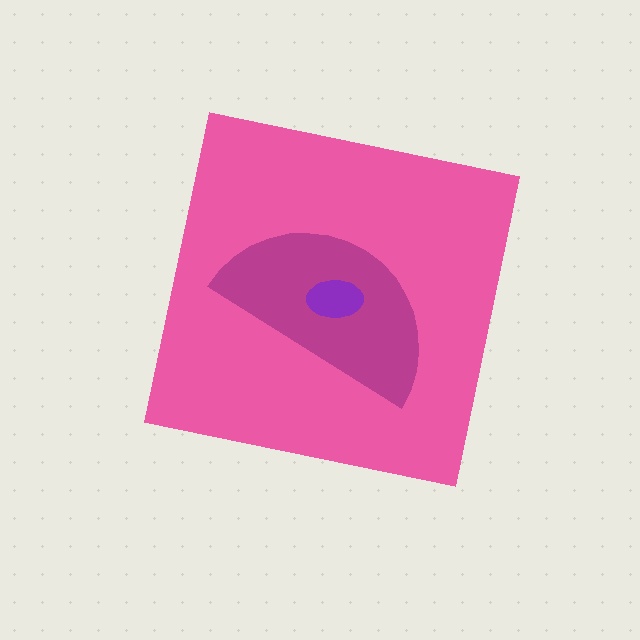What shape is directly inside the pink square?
The magenta semicircle.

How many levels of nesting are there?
3.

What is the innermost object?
The purple ellipse.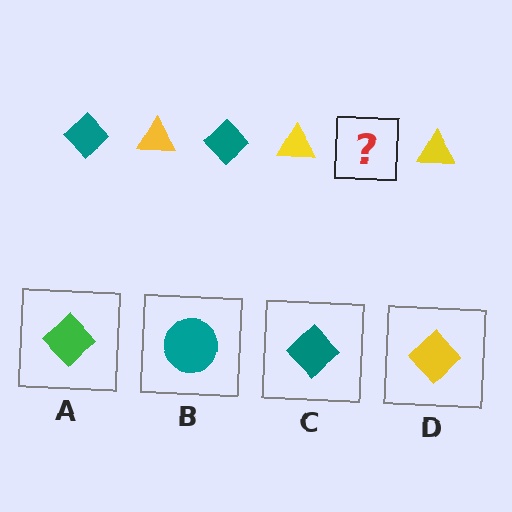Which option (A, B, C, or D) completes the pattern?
C.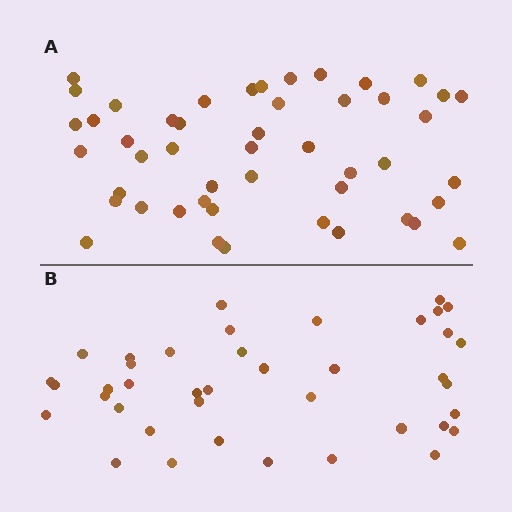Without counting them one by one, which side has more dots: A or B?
Region A (the top region) has more dots.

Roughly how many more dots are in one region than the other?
Region A has roughly 8 or so more dots than region B.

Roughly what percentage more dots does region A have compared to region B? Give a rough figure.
About 20% more.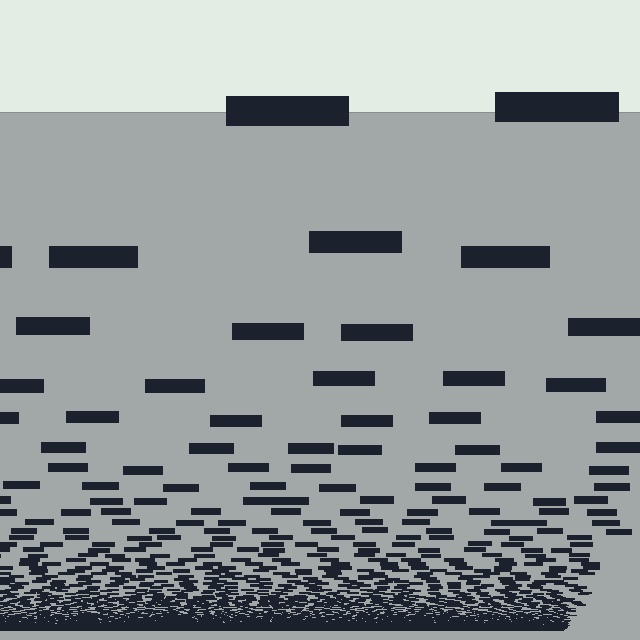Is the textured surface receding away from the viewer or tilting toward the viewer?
The surface appears to tilt toward the viewer. Texture elements get larger and sparser toward the top.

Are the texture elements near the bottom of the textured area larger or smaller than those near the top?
Smaller. The gradient is inverted — elements near the bottom are smaller and denser.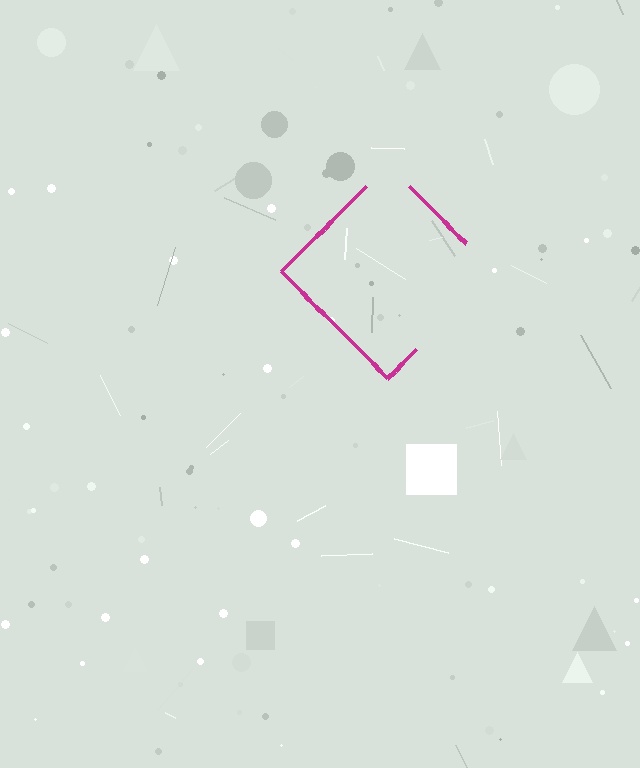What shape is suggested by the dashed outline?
The dashed outline suggests a diamond.